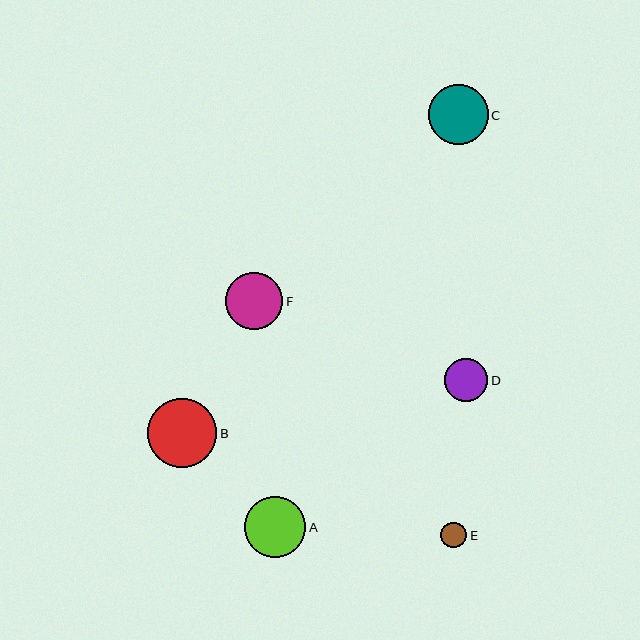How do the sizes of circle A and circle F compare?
Circle A and circle F are approximately the same size.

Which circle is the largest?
Circle B is the largest with a size of approximately 69 pixels.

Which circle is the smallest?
Circle E is the smallest with a size of approximately 26 pixels.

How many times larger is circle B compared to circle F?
Circle B is approximately 1.2 times the size of circle F.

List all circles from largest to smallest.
From largest to smallest: B, A, C, F, D, E.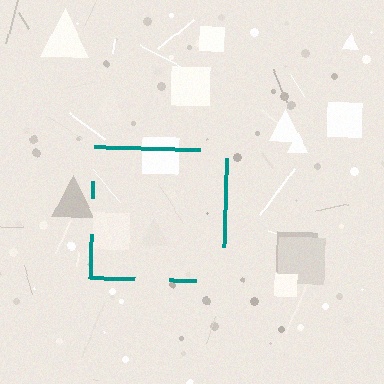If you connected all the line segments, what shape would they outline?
They would outline a square.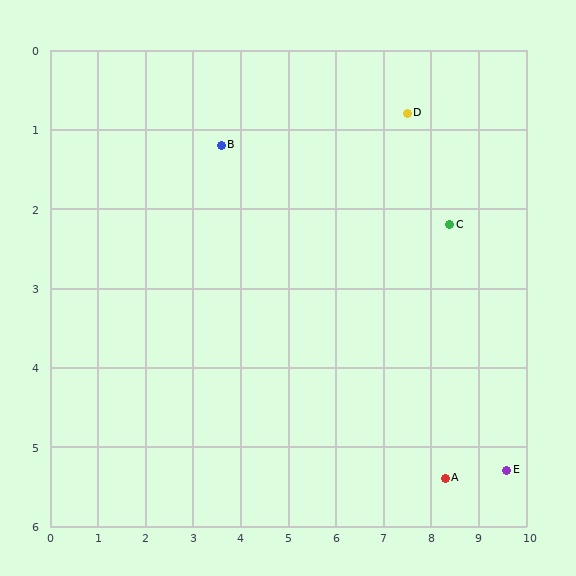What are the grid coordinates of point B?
Point B is at approximately (3.6, 1.2).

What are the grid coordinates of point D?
Point D is at approximately (7.5, 0.8).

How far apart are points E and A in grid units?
Points E and A are about 1.3 grid units apart.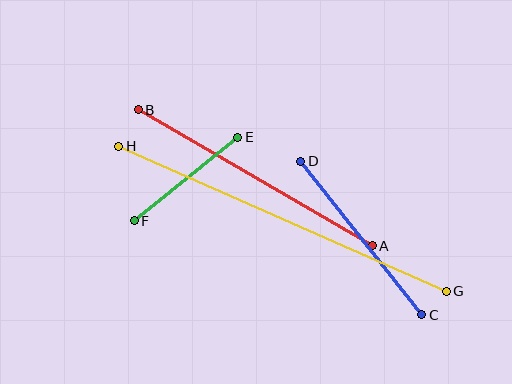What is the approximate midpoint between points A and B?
The midpoint is at approximately (255, 178) pixels.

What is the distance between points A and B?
The distance is approximately 271 pixels.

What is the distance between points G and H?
The distance is approximately 358 pixels.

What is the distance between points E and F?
The distance is approximately 133 pixels.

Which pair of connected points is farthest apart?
Points G and H are farthest apart.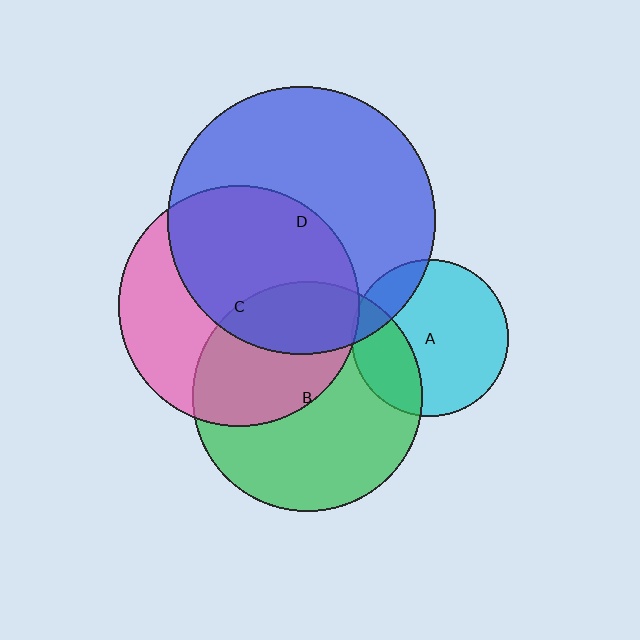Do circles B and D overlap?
Yes.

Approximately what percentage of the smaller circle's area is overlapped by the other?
Approximately 20%.